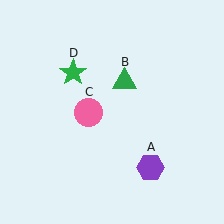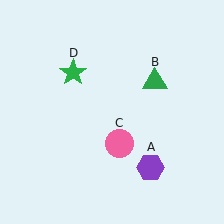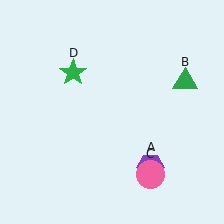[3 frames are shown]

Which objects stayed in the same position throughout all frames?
Purple hexagon (object A) and green star (object D) remained stationary.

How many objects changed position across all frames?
2 objects changed position: green triangle (object B), pink circle (object C).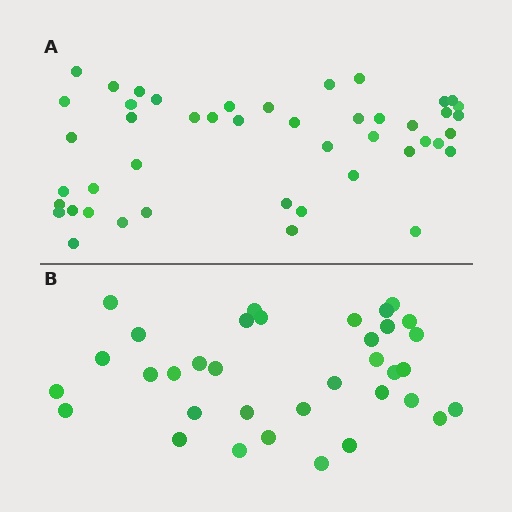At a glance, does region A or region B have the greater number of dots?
Region A (the top region) has more dots.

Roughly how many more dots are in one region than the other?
Region A has roughly 12 or so more dots than region B.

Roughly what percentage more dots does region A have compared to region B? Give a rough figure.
About 30% more.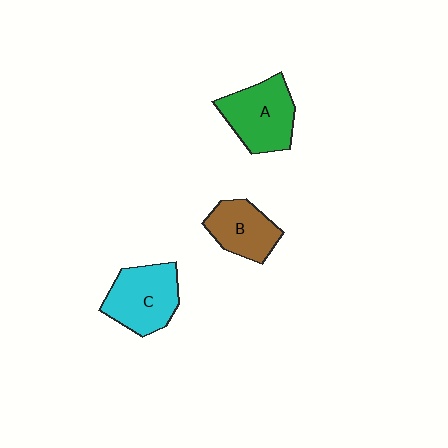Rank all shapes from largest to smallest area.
From largest to smallest: A (green), C (cyan), B (brown).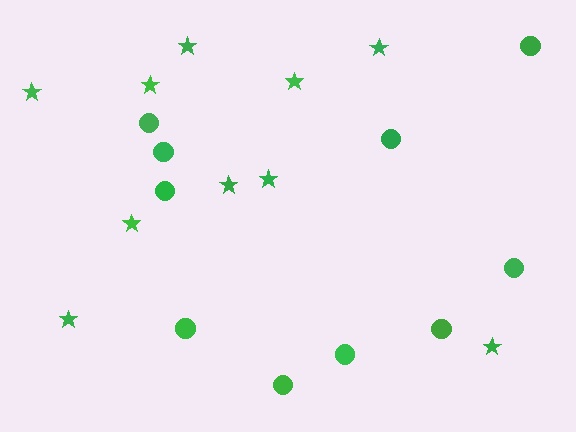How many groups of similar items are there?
There are 2 groups: one group of circles (10) and one group of stars (10).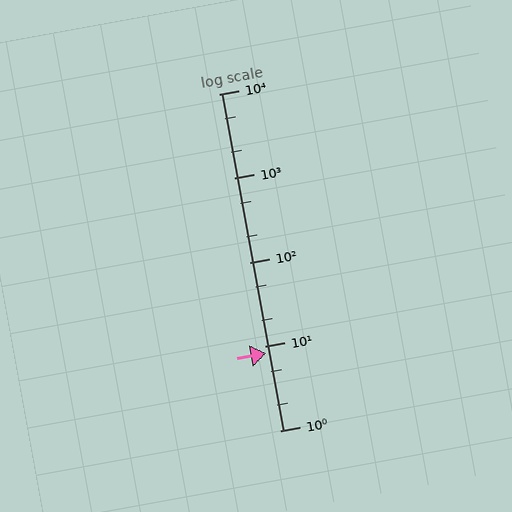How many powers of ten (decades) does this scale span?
The scale spans 4 decades, from 1 to 10000.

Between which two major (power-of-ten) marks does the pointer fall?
The pointer is between 1 and 10.